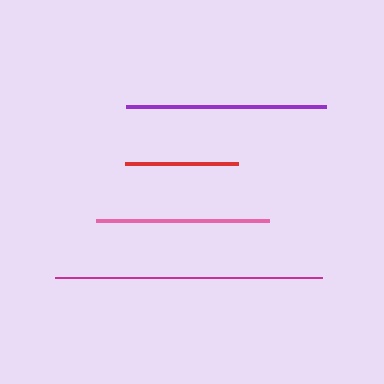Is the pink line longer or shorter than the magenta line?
The magenta line is longer than the pink line.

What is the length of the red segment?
The red segment is approximately 112 pixels long.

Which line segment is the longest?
The magenta line is the longest at approximately 267 pixels.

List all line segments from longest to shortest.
From longest to shortest: magenta, purple, pink, red.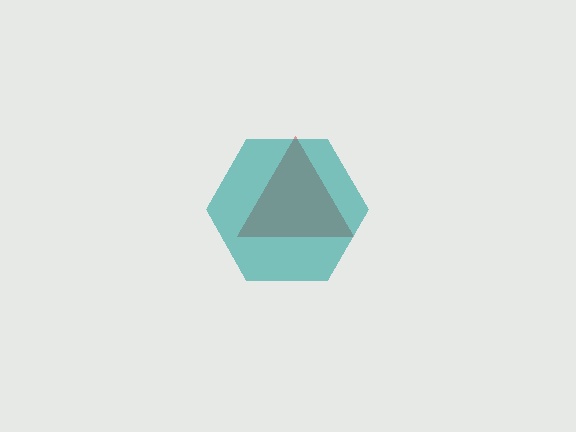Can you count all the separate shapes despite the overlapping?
Yes, there are 2 separate shapes.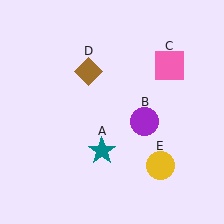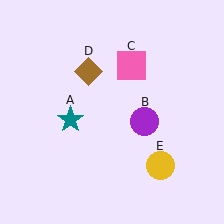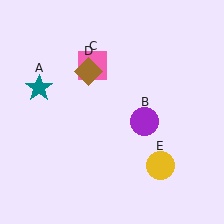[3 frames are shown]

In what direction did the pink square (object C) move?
The pink square (object C) moved left.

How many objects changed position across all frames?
2 objects changed position: teal star (object A), pink square (object C).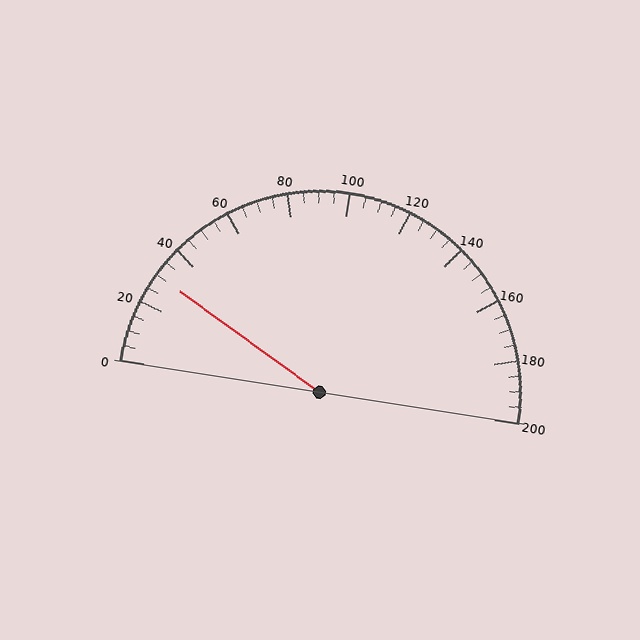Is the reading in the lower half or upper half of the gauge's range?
The reading is in the lower half of the range (0 to 200).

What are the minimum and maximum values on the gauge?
The gauge ranges from 0 to 200.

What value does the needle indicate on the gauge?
The needle indicates approximately 30.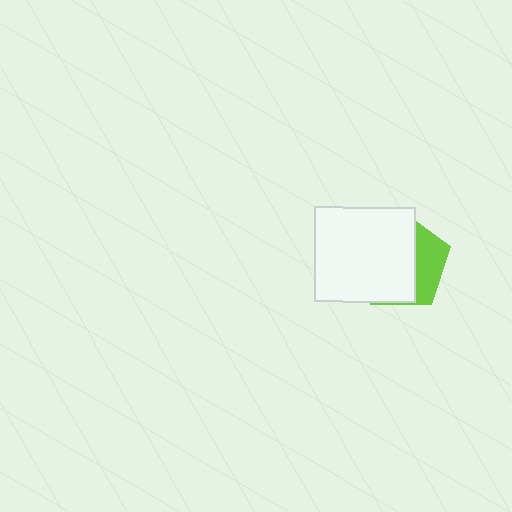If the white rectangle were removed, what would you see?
You would see the complete lime pentagon.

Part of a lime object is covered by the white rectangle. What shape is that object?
It is a pentagon.